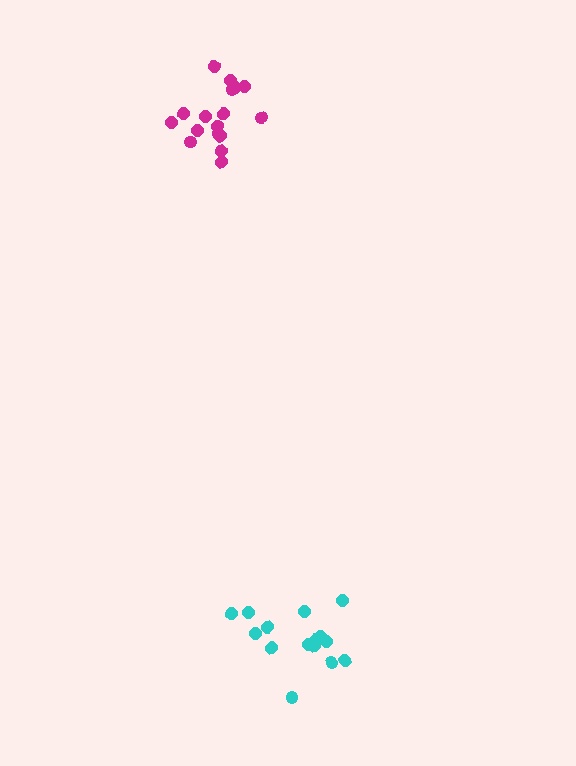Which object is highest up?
The magenta cluster is topmost.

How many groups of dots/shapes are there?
There are 2 groups.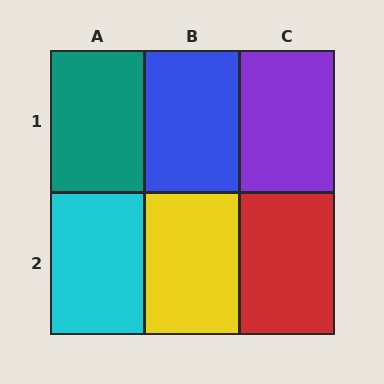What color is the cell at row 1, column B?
Blue.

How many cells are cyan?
1 cell is cyan.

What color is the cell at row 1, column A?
Teal.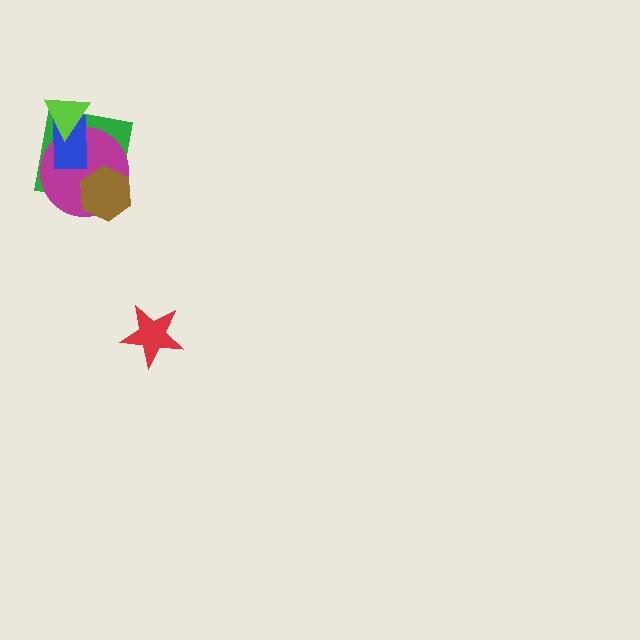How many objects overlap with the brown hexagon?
2 objects overlap with the brown hexagon.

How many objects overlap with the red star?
0 objects overlap with the red star.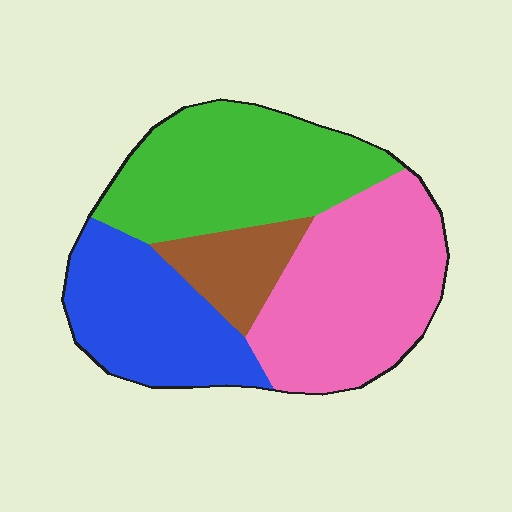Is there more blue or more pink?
Pink.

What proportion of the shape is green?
Green takes up about one third (1/3) of the shape.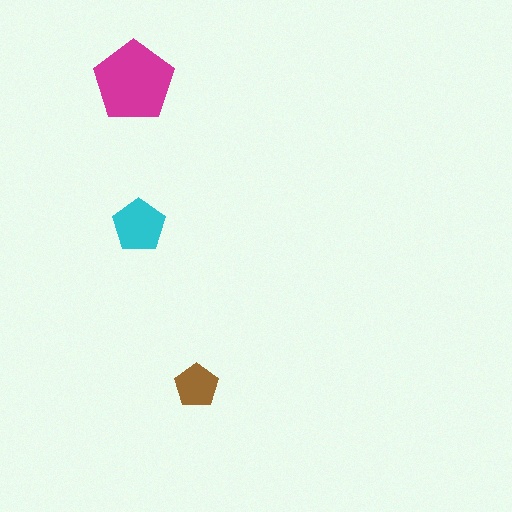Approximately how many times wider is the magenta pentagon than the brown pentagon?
About 2 times wider.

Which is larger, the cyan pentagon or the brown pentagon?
The cyan one.